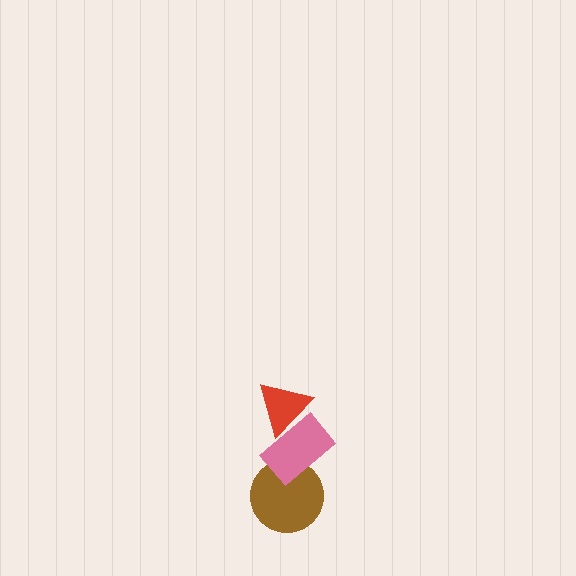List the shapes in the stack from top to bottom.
From top to bottom: the red triangle, the pink rectangle, the brown circle.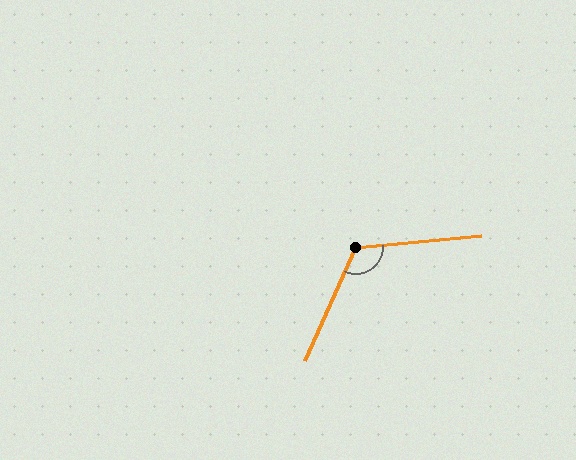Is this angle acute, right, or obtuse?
It is obtuse.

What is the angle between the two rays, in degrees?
Approximately 119 degrees.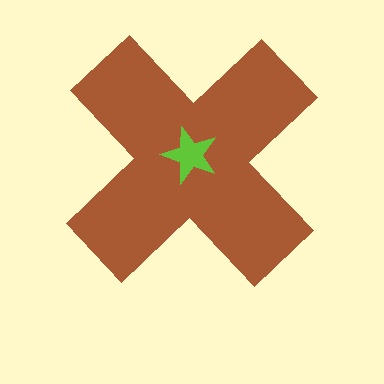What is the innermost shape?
The lime star.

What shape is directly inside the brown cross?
The lime star.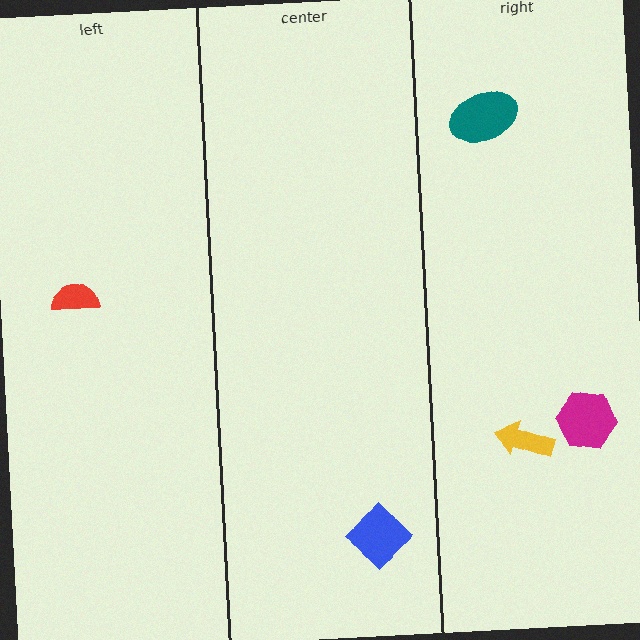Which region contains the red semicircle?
The left region.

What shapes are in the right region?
The teal ellipse, the yellow arrow, the magenta hexagon.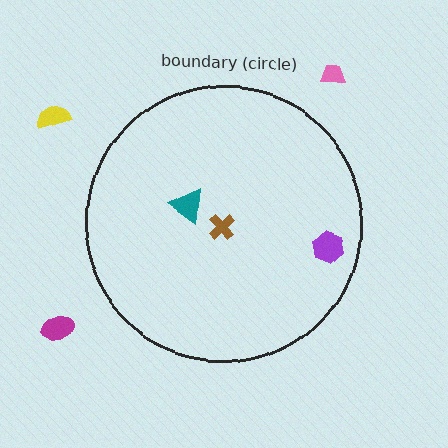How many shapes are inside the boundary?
3 inside, 3 outside.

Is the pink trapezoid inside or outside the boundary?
Outside.